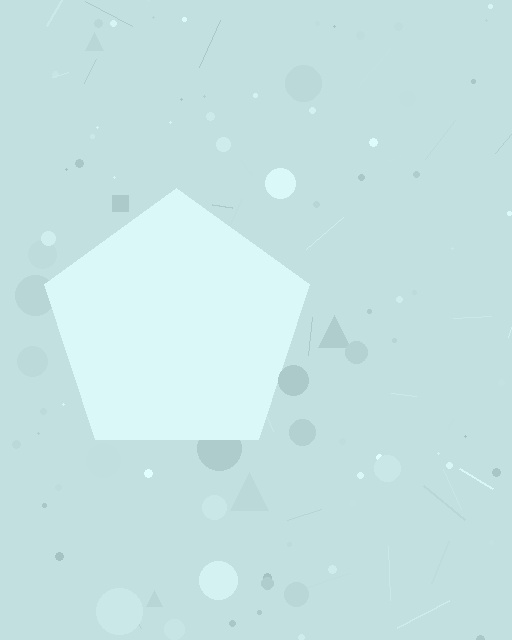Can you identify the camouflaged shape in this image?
The camouflaged shape is a pentagon.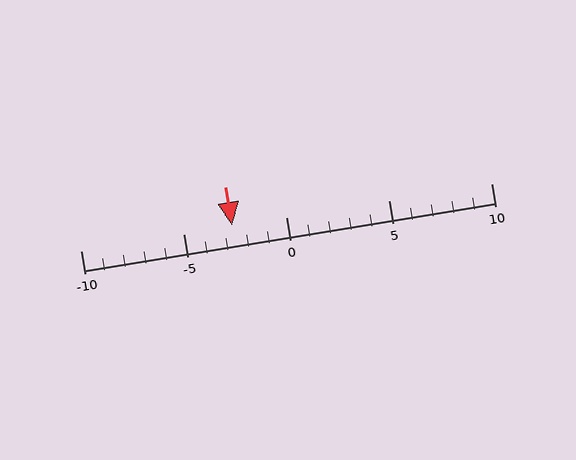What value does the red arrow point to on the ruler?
The red arrow points to approximately -3.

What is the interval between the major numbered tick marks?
The major tick marks are spaced 5 units apart.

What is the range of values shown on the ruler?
The ruler shows values from -10 to 10.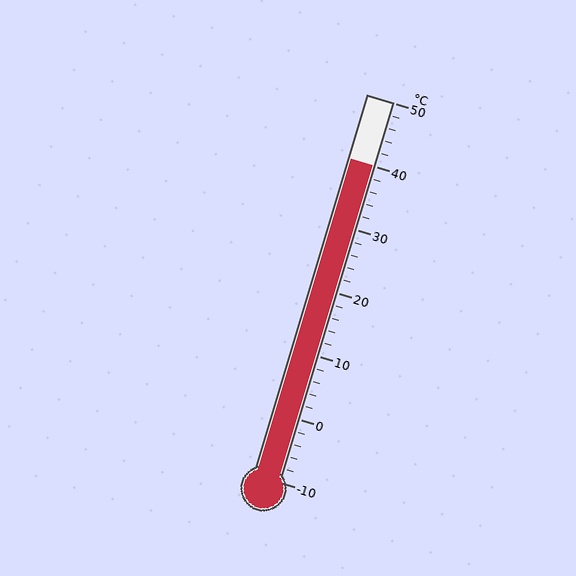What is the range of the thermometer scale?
The thermometer scale ranges from -10°C to 50°C.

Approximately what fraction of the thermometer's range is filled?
The thermometer is filled to approximately 85% of its range.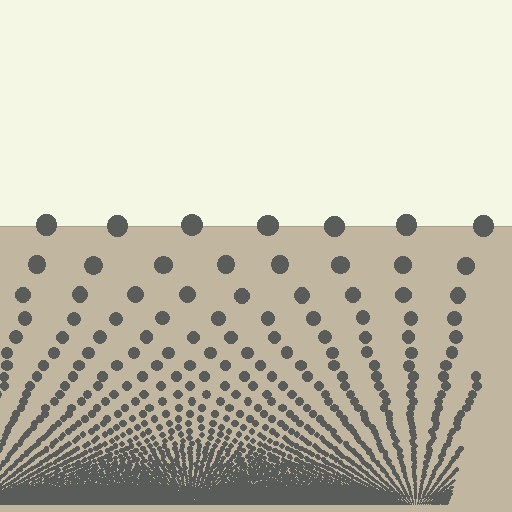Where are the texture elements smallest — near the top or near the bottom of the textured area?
Near the bottom.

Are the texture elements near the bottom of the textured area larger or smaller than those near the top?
Smaller. The gradient is inverted — elements near the bottom are smaller and denser.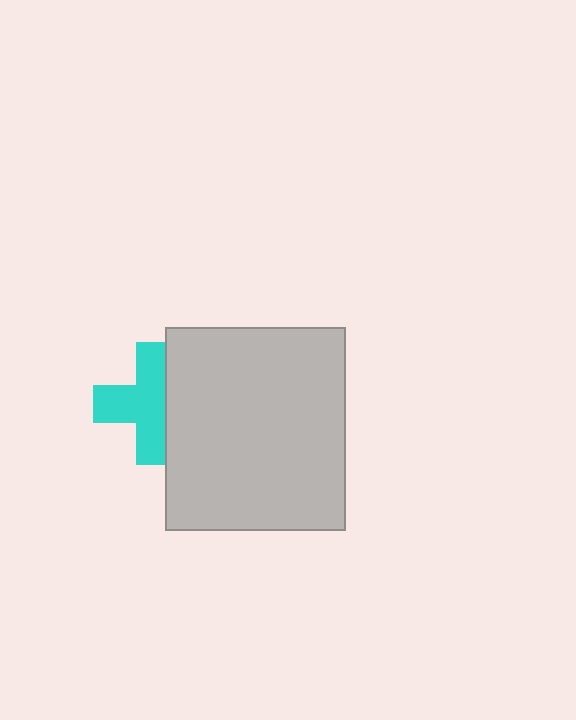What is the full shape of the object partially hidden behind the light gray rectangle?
The partially hidden object is a cyan cross.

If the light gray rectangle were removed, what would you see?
You would see the complete cyan cross.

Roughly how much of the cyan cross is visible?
Most of it is visible (roughly 67%).